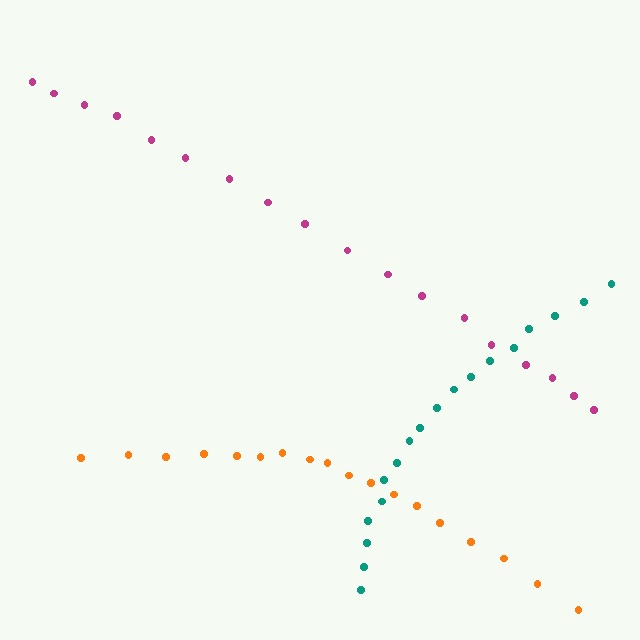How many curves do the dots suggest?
There are 3 distinct paths.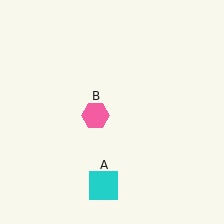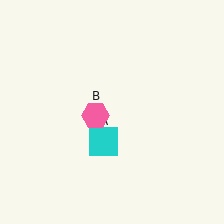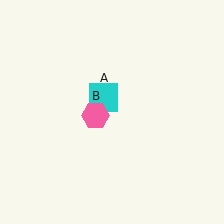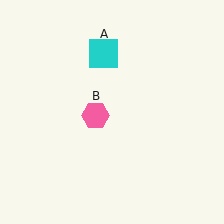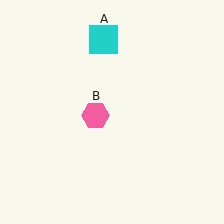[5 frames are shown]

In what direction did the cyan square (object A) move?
The cyan square (object A) moved up.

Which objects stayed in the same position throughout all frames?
Pink hexagon (object B) remained stationary.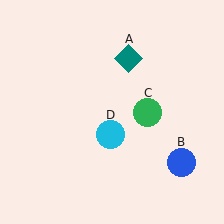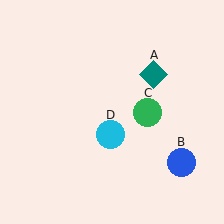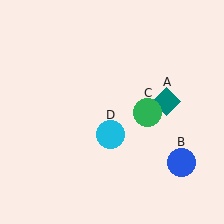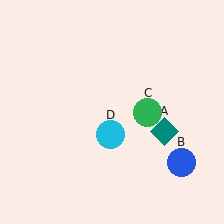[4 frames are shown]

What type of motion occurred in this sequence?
The teal diamond (object A) rotated clockwise around the center of the scene.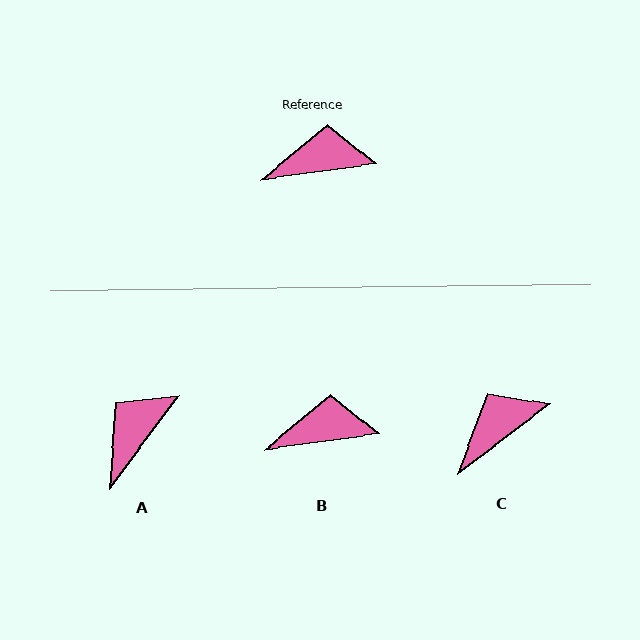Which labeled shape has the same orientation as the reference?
B.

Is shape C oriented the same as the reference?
No, it is off by about 29 degrees.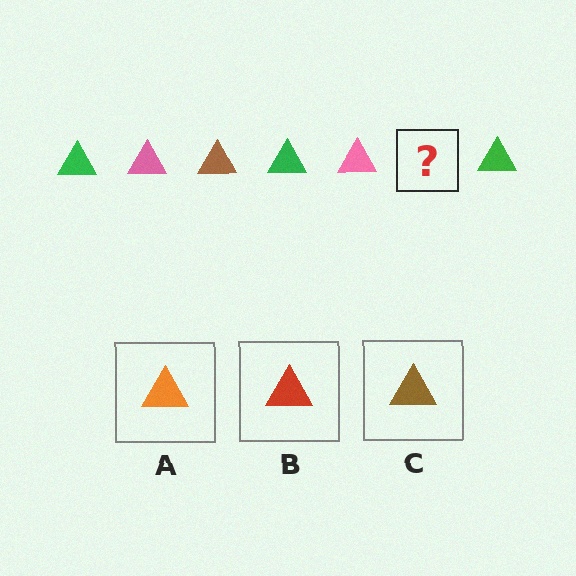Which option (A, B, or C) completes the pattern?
C.